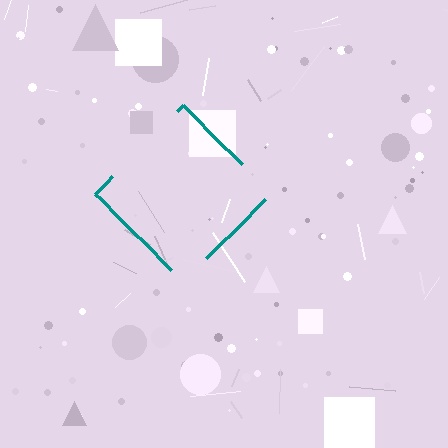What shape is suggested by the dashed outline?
The dashed outline suggests a diamond.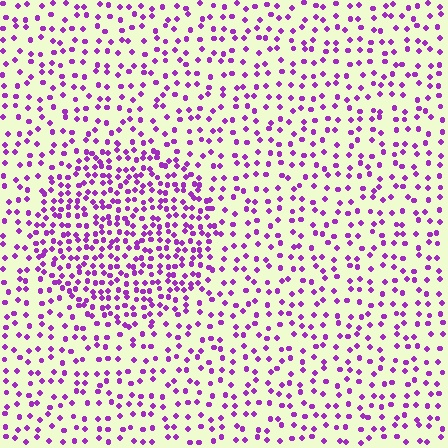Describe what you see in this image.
The image contains small purple elements arranged at two different densities. A circle-shaped region is visible where the elements are more densely packed than the surrounding area.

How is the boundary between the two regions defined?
The boundary is defined by a change in element density (approximately 1.9x ratio). All elements are the same color, size, and shape.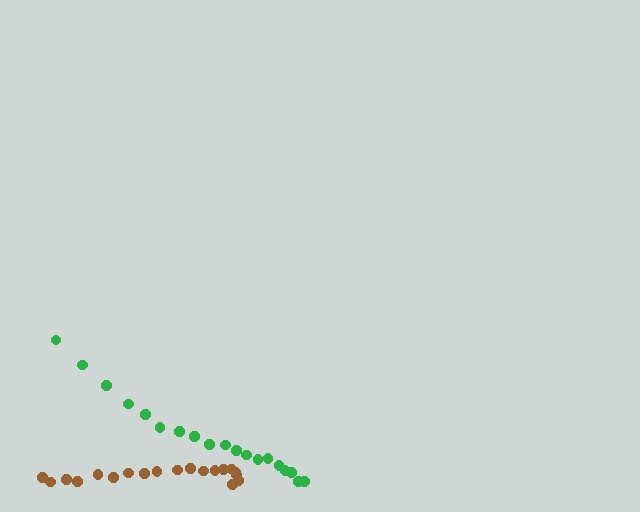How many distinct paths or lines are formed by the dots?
There are 2 distinct paths.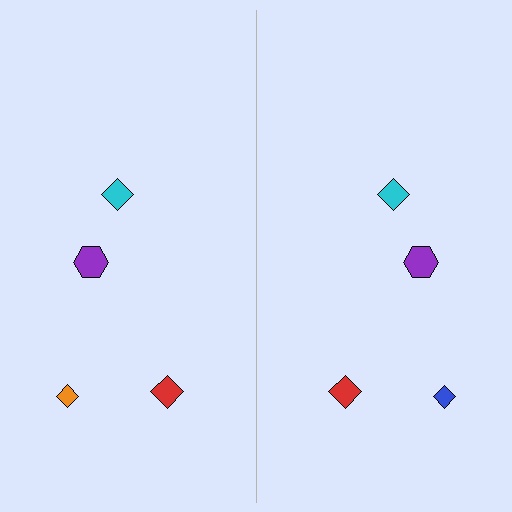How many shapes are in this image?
There are 8 shapes in this image.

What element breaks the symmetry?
The blue diamond on the right side breaks the symmetry — its mirror counterpart is orange.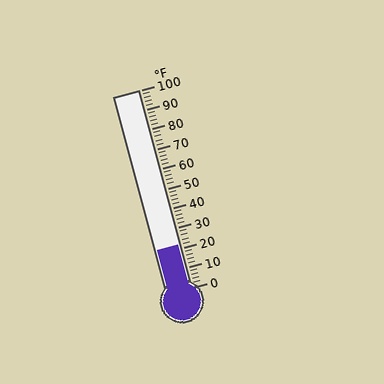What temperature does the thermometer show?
The thermometer shows approximately 22°F.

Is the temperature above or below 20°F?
The temperature is above 20°F.